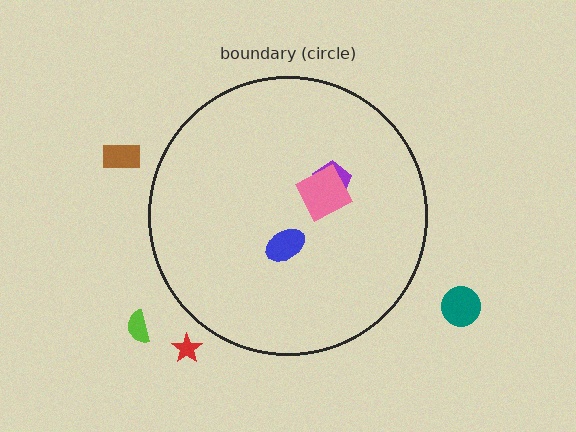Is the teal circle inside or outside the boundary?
Outside.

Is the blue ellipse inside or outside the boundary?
Inside.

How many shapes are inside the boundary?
3 inside, 4 outside.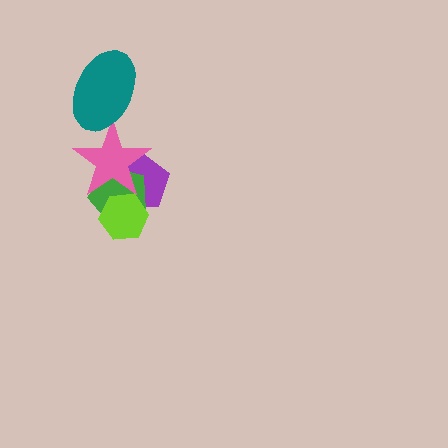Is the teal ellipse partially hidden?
No, no other shape covers it.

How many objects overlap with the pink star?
4 objects overlap with the pink star.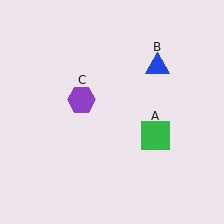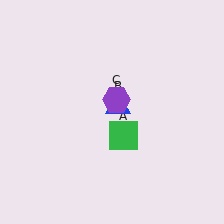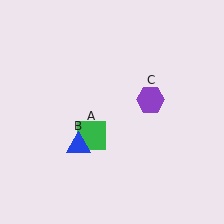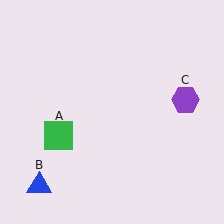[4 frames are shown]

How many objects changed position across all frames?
3 objects changed position: green square (object A), blue triangle (object B), purple hexagon (object C).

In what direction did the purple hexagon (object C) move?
The purple hexagon (object C) moved right.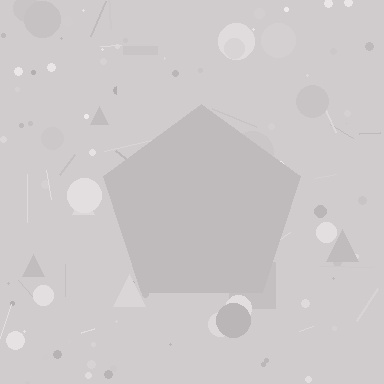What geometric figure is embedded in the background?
A pentagon is embedded in the background.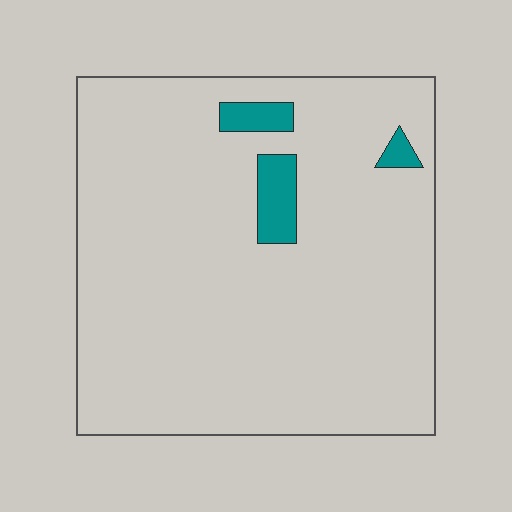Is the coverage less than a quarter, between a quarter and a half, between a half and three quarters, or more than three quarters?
Less than a quarter.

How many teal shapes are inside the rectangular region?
3.